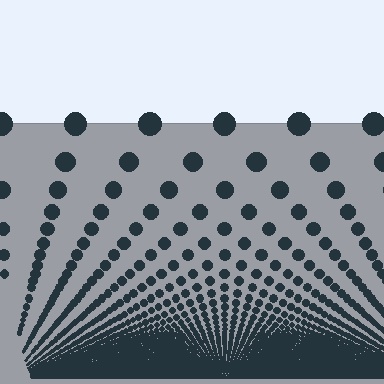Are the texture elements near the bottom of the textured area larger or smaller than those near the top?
Smaller. The gradient is inverted — elements near the bottom are smaller and denser.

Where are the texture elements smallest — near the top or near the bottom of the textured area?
Near the bottom.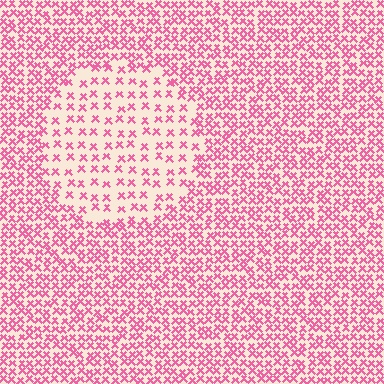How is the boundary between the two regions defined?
The boundary is defined by a change in element density (approximately 2.2x ratio). All elements are the same color, size, and shape.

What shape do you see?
I see a circle.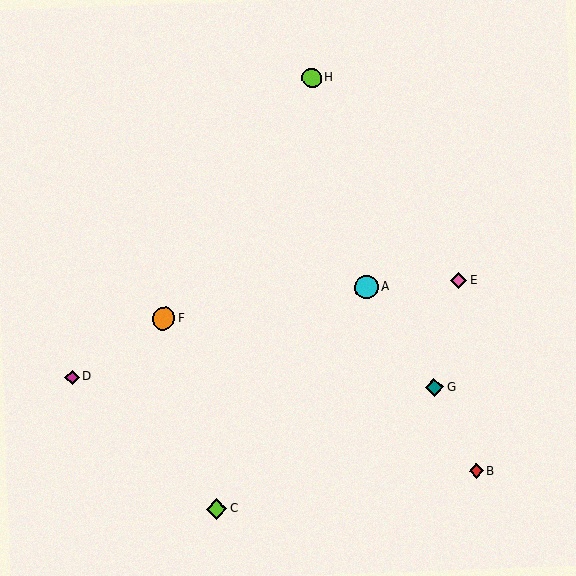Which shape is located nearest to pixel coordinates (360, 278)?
The cyan circle (labeled A) at (366, 287) is nearest to that location.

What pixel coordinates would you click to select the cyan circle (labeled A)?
Click at (366, 287) to select the cyan circle A.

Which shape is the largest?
The cyan circle (labeled A) is the largest.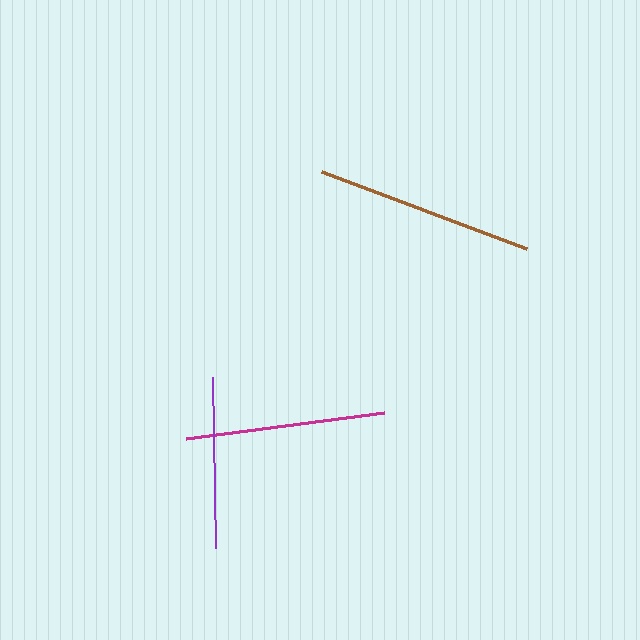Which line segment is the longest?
The brown line is the longest at approximately 219 pixels.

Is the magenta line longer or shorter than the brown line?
The brown line is longer than the magenta line.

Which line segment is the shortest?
The purple line is the shortest at approximately 171 pixels.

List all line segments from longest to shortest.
From longest to shortest: brown, magenta, purple.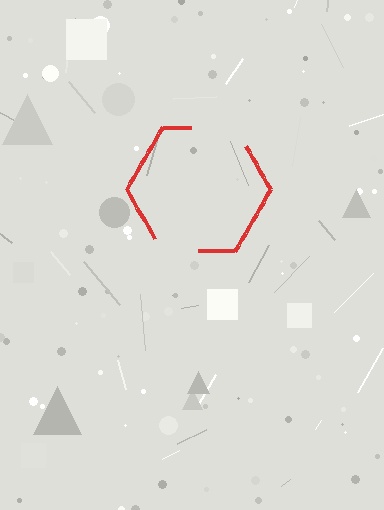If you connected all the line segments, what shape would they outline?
They would outline a hexagon.